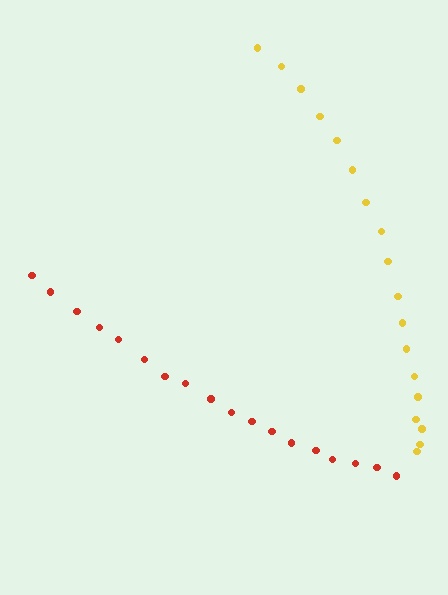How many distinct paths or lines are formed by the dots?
There are 2 distinct paths.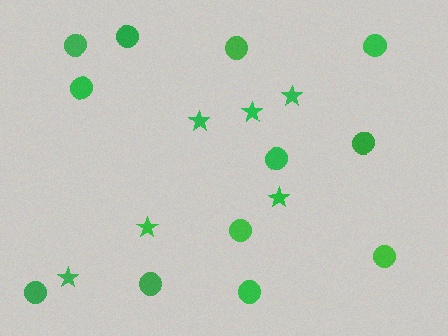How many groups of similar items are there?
There are 2 groups: one group of circles (12) and one group of stars (6).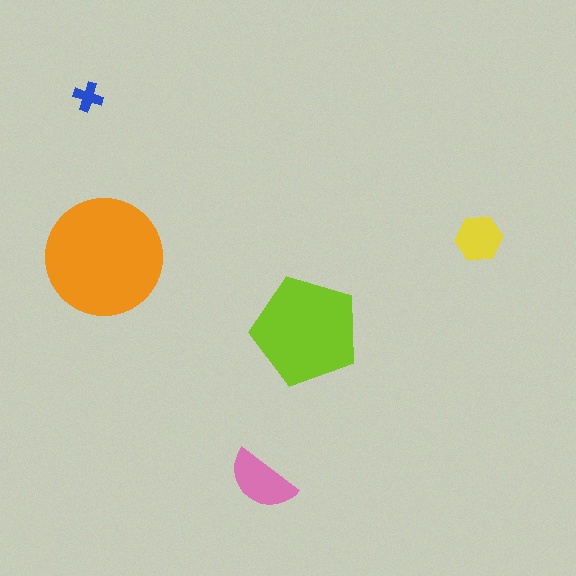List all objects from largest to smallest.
The orange circle, the lime pentagon, the pink semicircle, the yellow hexagon, the blue cross.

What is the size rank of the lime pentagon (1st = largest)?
2nd.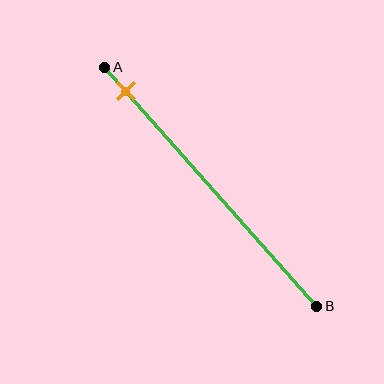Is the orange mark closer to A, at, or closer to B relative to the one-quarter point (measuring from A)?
The orange mark is closer to point A than the one-quarter point of segment AB.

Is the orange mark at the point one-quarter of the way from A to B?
No, the mark is at about 10% from A, not at the 25% one-quarter point.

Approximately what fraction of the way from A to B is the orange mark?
The orange mark is approximately 10% of the way from A to B.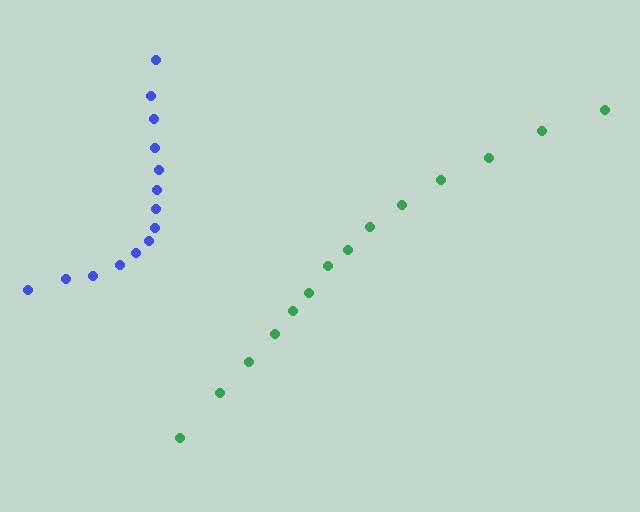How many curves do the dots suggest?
There are 2 distinct paths.